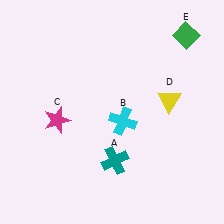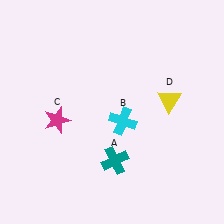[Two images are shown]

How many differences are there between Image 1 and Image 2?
There is 1 difference between the two images.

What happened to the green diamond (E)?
The green diamond (E) was removed in Image 2. It was in the top-right area of Image 1.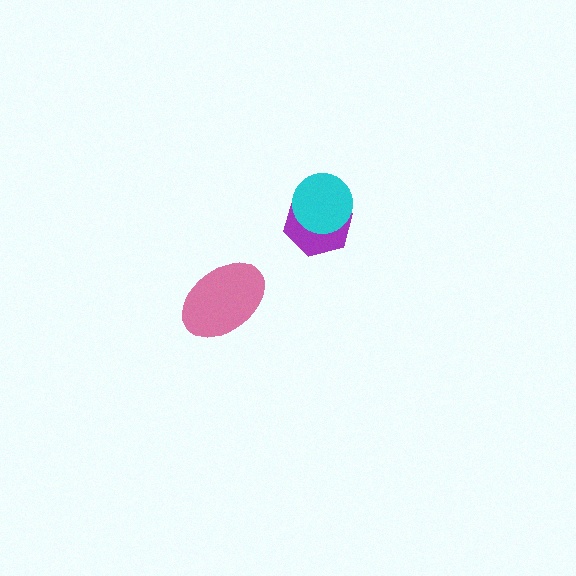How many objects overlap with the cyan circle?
1 object overlaps with the cyan circle.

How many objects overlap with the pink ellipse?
0 objects overlap with the pink ellipse.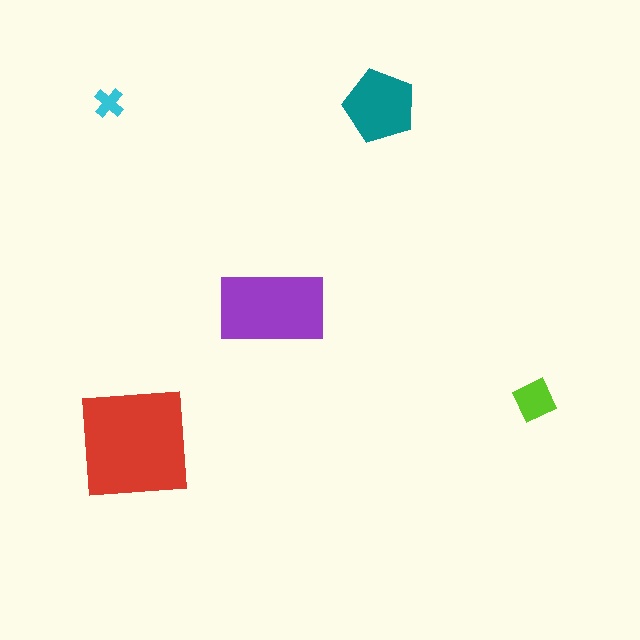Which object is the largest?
The red square.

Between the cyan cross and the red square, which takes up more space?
The red square.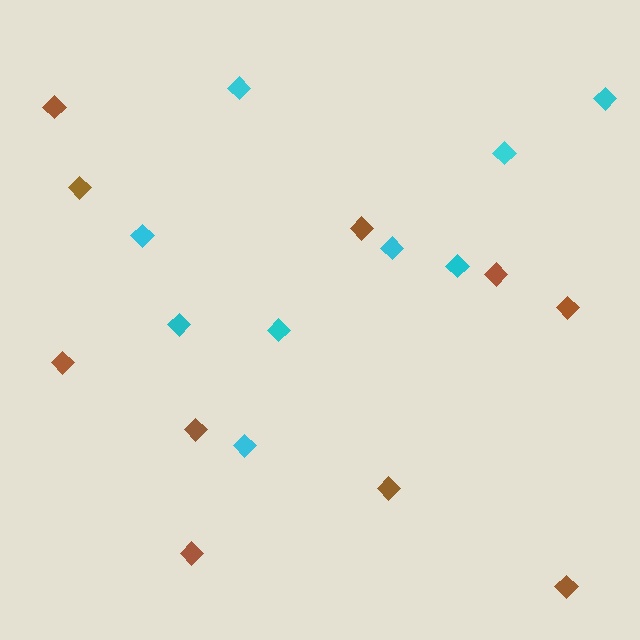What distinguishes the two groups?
There are 2 groups: one group of brown diamonds (10) and one group of cyan diamonds (9).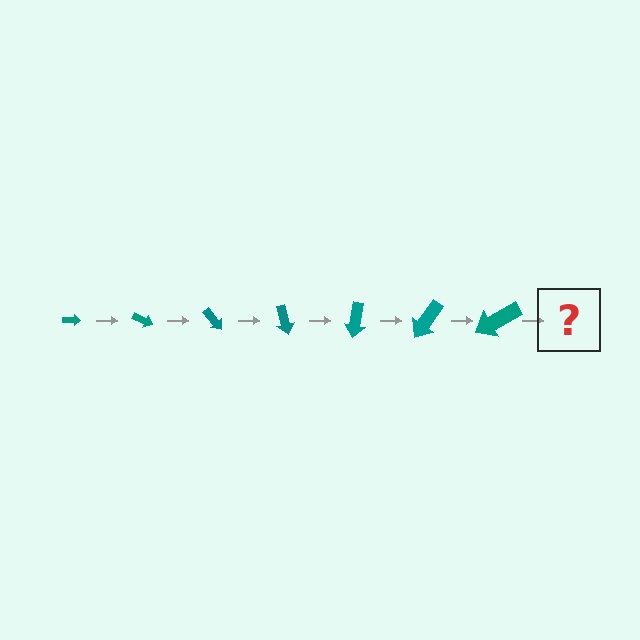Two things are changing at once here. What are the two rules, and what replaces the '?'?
The two rules are that the arrow grows larger each step and it rotates 25 degrees each step. The '?' should be an arrow, larger than the previous one and rotated 175 degrees from the start.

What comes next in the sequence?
The next element should be an arrow, larger than the previous one and rotated 175 degrees from the start.